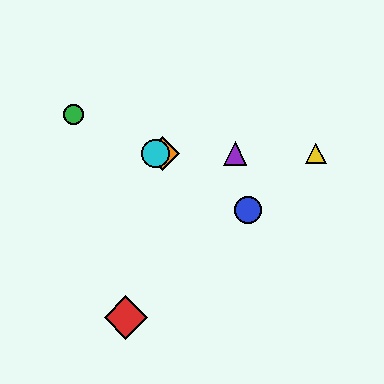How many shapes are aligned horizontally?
4 shapes (the yellow triangle, the purple triangle, the orange diamond, the cyan circle) are aligned horizontally.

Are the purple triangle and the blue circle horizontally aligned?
No, the purple triangle is at y≈154 and the blue circle is at y≈210.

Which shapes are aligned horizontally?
The yellow triangle, the purple triangle, the orange diamond, the cyan circle are aligned horizontally.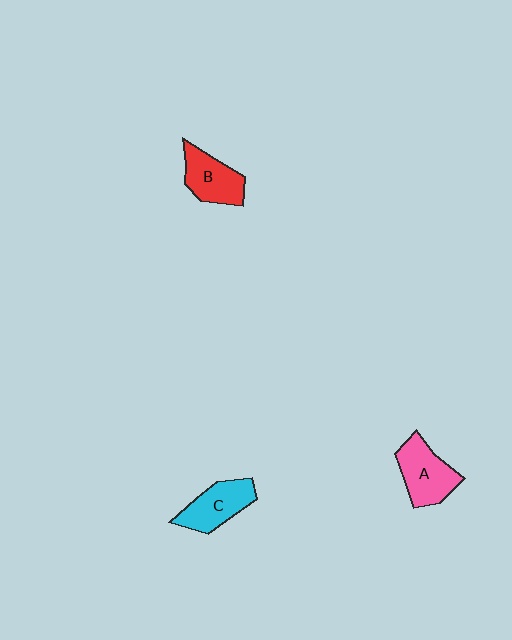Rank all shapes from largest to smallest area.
From largest to smallest: A (pink), C (cyan), B (red).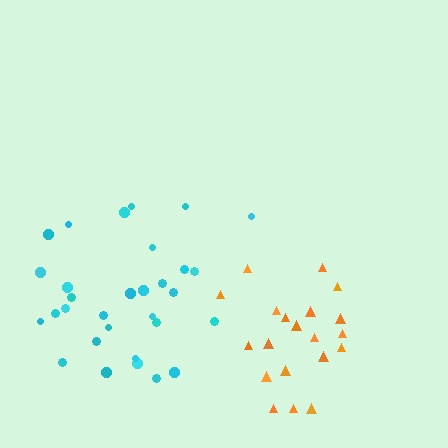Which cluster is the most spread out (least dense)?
Cyan.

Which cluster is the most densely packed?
Orange.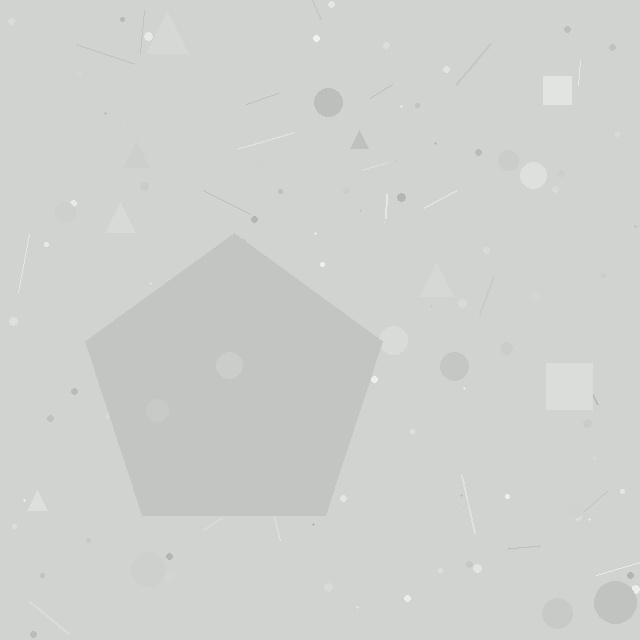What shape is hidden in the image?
A pentagon is hidden in the image.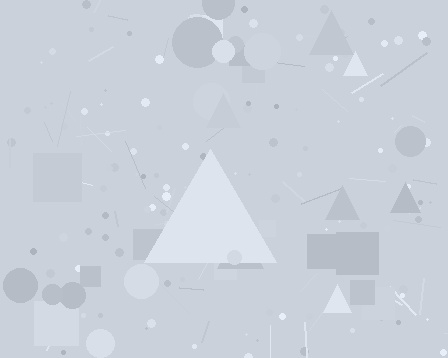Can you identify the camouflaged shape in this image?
The camouflaged shape is a triangle.